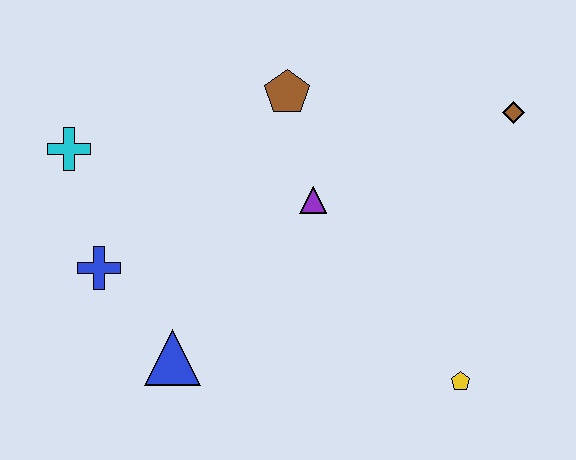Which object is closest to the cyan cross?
The blue cross is closest to the cyan cross.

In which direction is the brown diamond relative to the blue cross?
The brown diamond is to the right of the blue cross.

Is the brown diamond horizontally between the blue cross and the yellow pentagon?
No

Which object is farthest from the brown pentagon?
The yellow pentagon is farthest from the brown pentagon.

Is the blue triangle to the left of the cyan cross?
No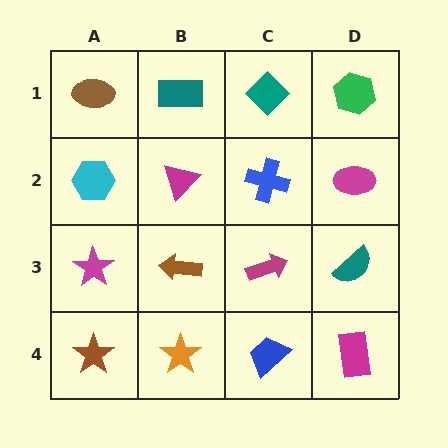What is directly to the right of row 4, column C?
A magenta rectangle.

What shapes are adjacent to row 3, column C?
A blue cross (row 2, column C), a blue trapezoid (row 4, column C), a brown arrow (row 3, column B), a teal semicircle (row 3, column D).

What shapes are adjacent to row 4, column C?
A magenta arrow (row 3, column C), an orange star (row 4, column B), a magenta rectangle (row 4, column D).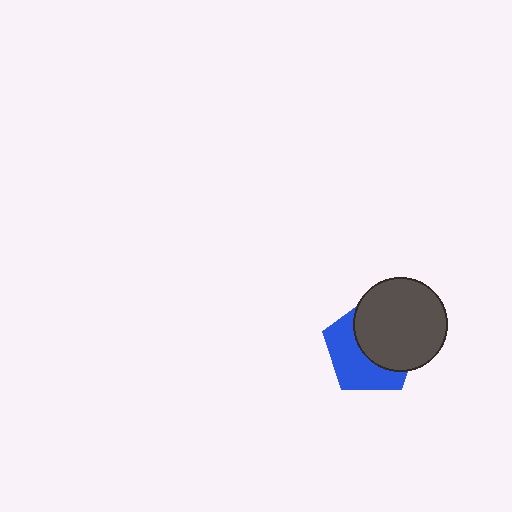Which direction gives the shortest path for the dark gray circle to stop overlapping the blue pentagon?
Moving toward the upper-right gives the shortest separation.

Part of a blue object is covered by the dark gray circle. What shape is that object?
It is a pentagon.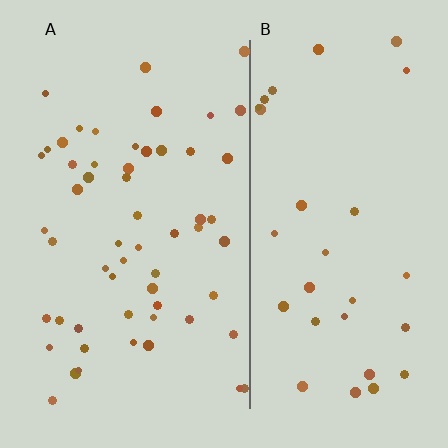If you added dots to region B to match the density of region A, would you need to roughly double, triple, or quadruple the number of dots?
Approximately double.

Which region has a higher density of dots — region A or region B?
A (the left).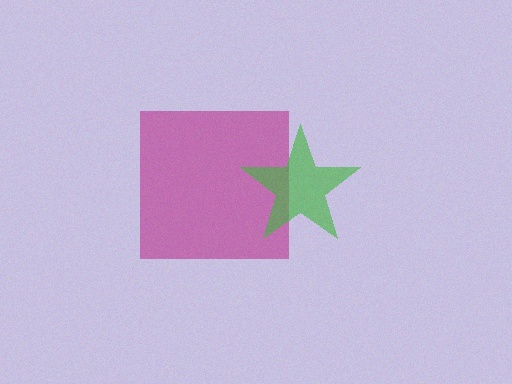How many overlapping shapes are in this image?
There are 2 overlapping shapes in the image.